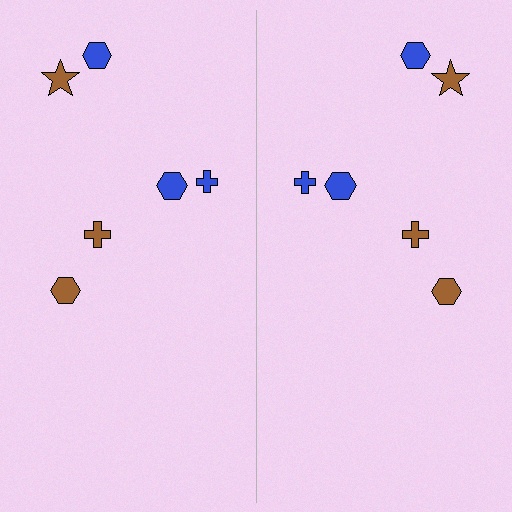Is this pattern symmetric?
Yes, this pattern has bilateral (reflection) symmetry.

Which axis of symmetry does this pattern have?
The pattern has a vertical axis of symmetry running through the center of the image.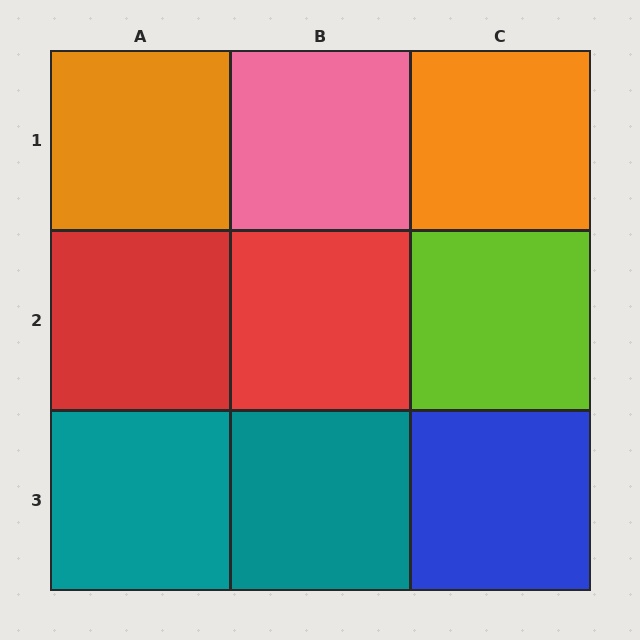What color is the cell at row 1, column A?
Orange.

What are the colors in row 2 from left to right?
Red, red, lime.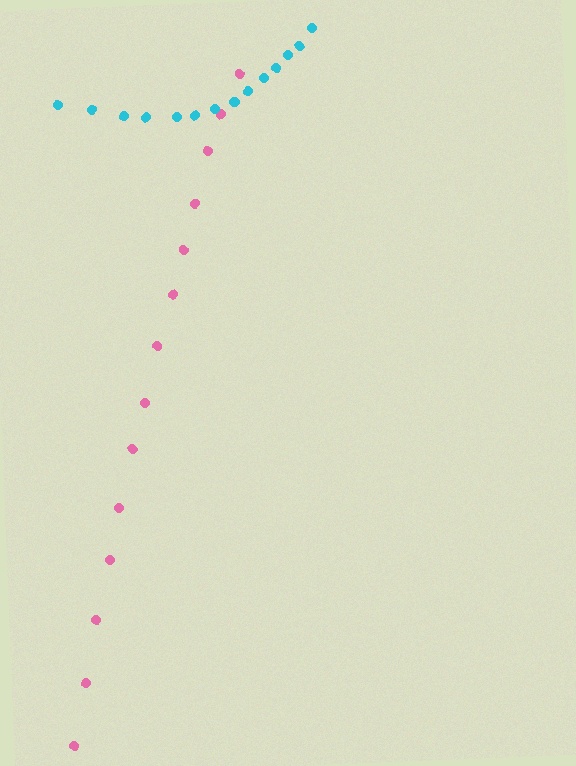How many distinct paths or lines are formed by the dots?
There are 2 distinct paths.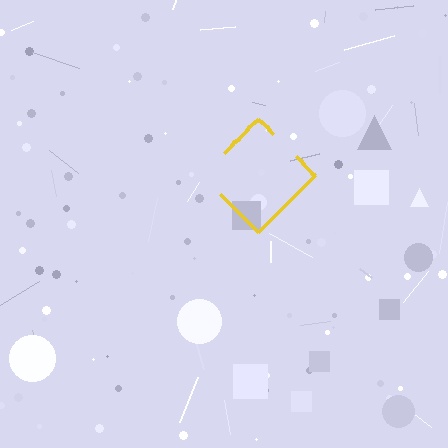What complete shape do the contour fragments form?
The contour fragments form a diamond.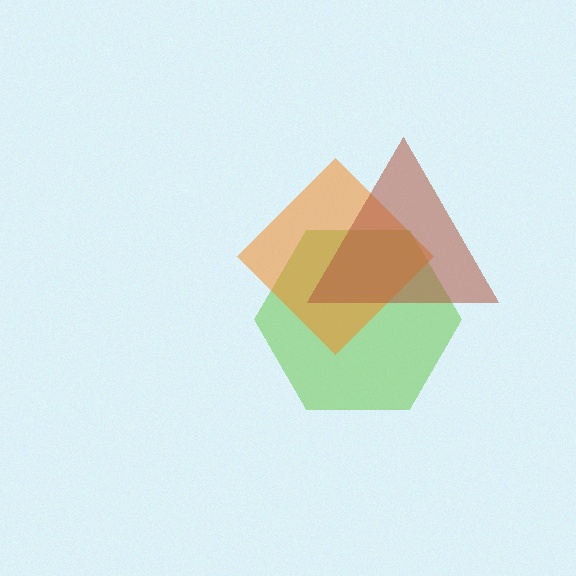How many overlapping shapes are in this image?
There are 3 overlapping shapes in the image.